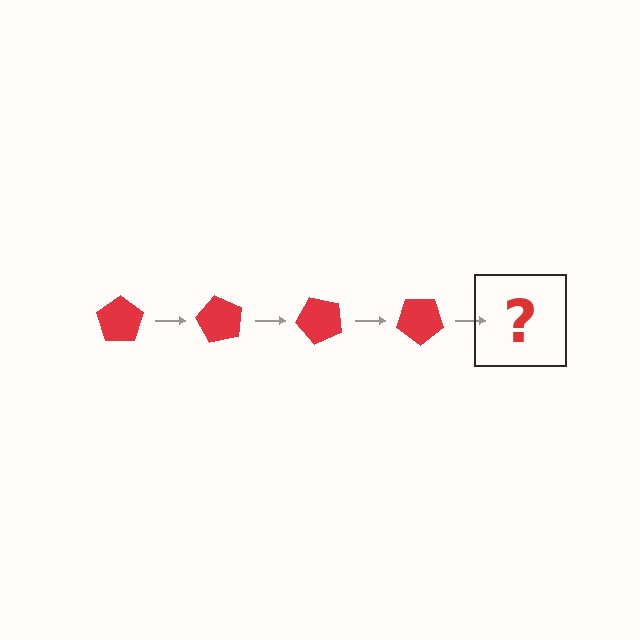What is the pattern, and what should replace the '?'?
The pattern is that the pentagon rotates 60 degrees each step. The '?' should be a red pentagon rotated 240 degrees.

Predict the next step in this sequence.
The next step is a red pentagon rotated 240 degrees.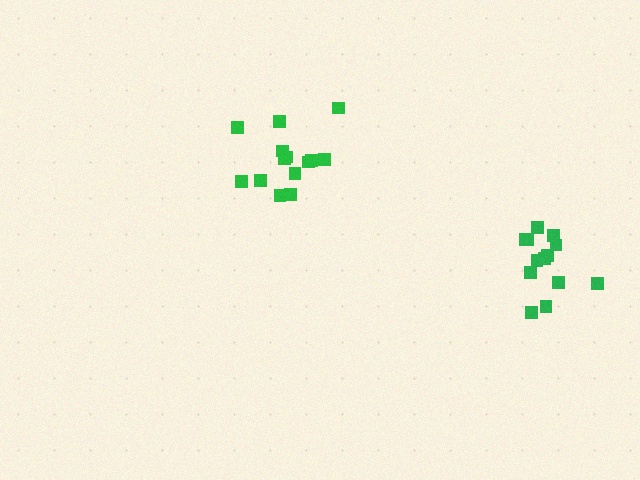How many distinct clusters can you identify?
There are 2 distinct clusters.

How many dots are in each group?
Group 1: 13 dots, Group 2: 14 dots (27 total).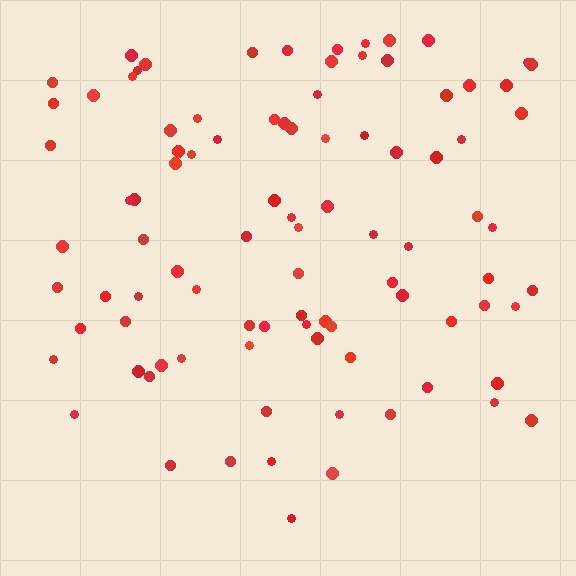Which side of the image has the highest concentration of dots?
The top.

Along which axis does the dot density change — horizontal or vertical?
Vertical.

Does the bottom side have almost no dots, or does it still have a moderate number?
Still a moderate number, just noticeably fewer than the top.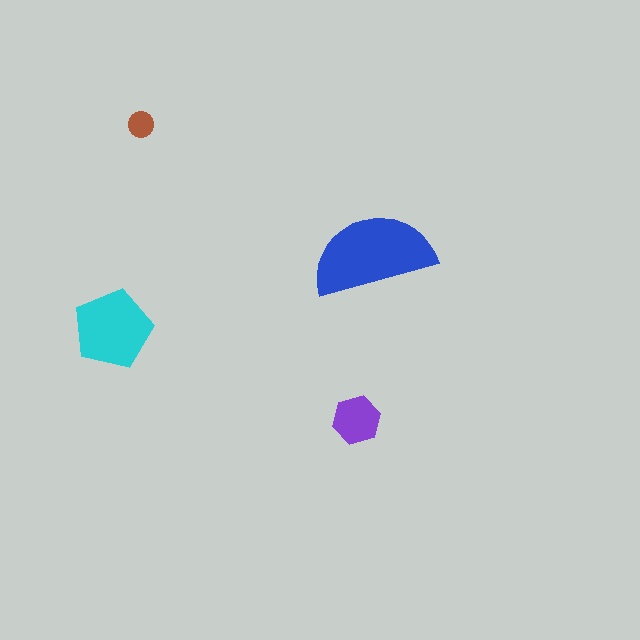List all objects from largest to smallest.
The blue semicircle, the cyan pentagon, the purple hexagon, the brown circle.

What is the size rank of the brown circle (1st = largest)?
4th.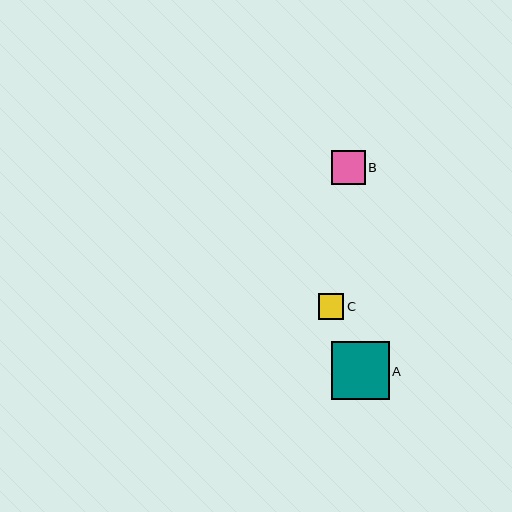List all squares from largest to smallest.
From largest to smallest: A, B, C.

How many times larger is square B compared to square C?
Square B is approximately 1.3 times the size of square C.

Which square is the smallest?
Square C is the smallest with a size of approximately 26 pixels.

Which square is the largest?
Square A is the largest with a size of approximately 58 pixels.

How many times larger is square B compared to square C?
Square B is approximately 1.3 times the size of square C.